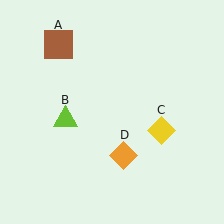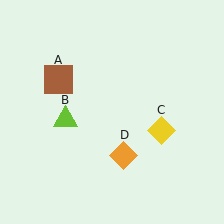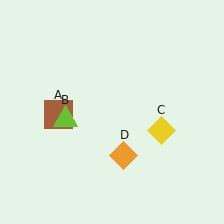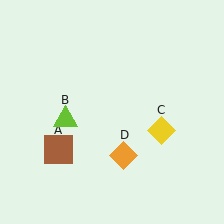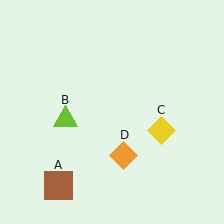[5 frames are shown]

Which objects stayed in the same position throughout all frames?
Lime triangle (object B) and yellow diamond (object C) and orange diamond (object D) remained stationary.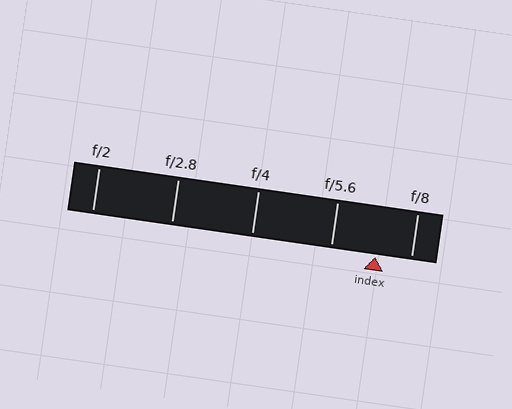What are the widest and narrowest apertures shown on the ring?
The widest aperture shown is f/2 and the narrowest is f/8.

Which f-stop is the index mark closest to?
The index mark is closest to f/8.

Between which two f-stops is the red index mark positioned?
The index mark is between f/5.6 and f/8.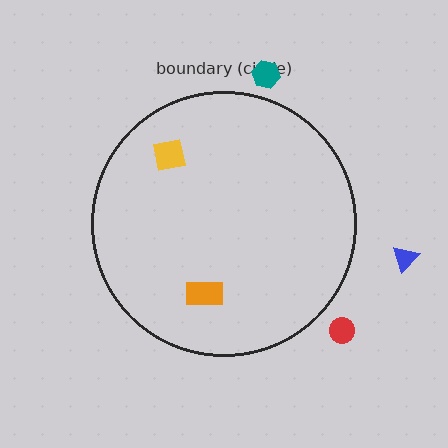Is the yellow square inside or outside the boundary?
Inside.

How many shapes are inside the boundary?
2 inside, 3 outside.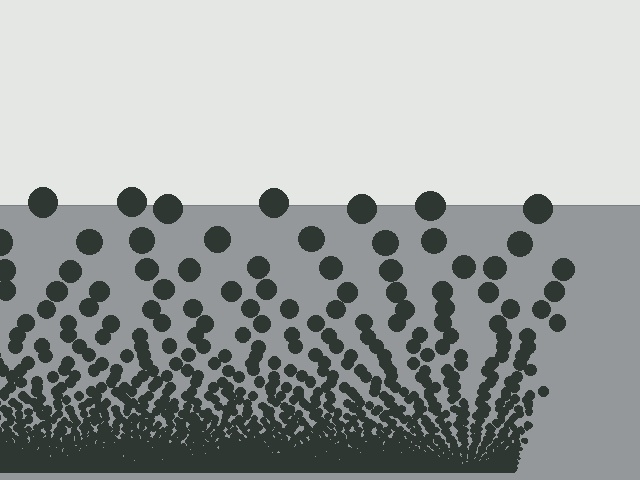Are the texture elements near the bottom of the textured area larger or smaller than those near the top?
Smaller. The gradient is inverted — elements near the bottom are smaller and denser.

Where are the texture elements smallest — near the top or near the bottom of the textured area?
Near the bottom.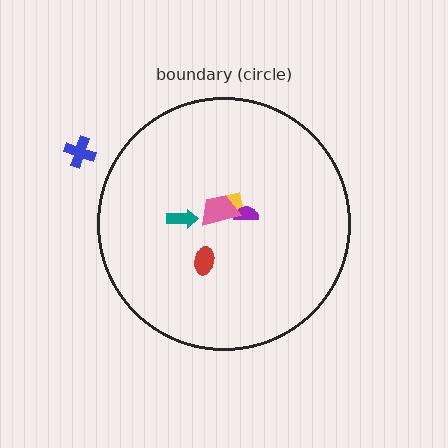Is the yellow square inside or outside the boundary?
Inside.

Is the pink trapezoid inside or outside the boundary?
Inside.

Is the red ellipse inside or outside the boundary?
Inside.